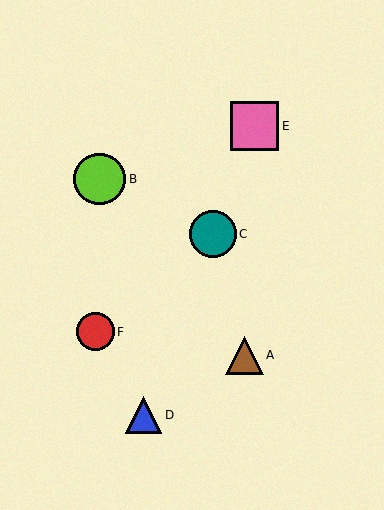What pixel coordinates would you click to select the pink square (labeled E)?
Click at (254, 126) to select the pink square E.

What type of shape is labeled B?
Shape B is a lime circle.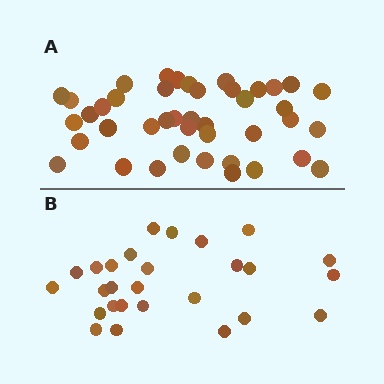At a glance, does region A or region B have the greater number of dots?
Region A (the top region) has more dots.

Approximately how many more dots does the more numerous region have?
Region A has approximately 15 more dots than region B.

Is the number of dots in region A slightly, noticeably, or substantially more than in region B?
Region A has substantially more. The ratio is roughly 1.6 to 1.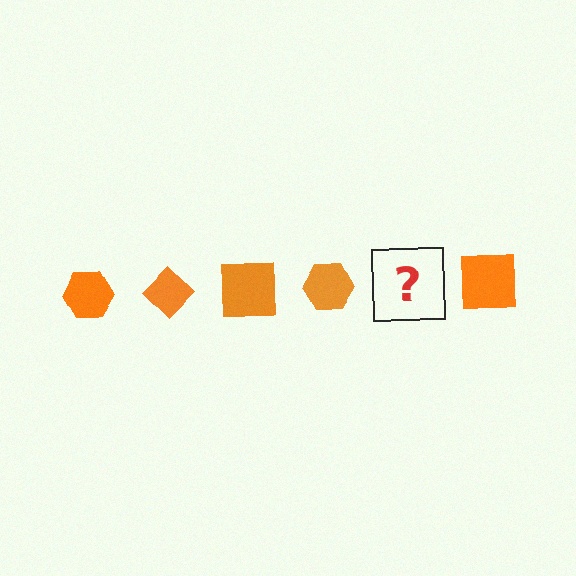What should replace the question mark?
The question mark should be replaced with an orange diamond.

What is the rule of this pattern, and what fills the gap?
The rule is that the pattern cycles through hexagon, diamond, square shapes in orange. The gap should be filled with an orange diamond.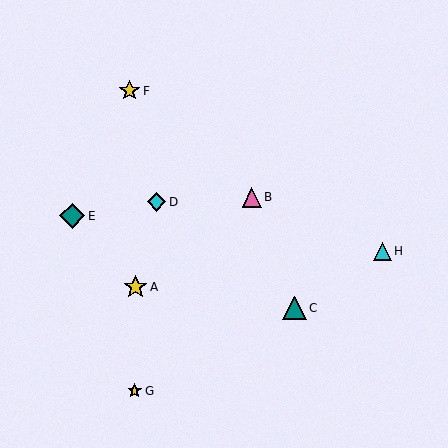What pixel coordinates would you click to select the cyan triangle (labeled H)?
Click at (383, 251) to select the cyan triangle H.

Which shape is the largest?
The teal diamond (labeled E) is the largest.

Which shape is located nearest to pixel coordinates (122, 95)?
The yellow star (labeled F) at (130, 91) is nearest to that location.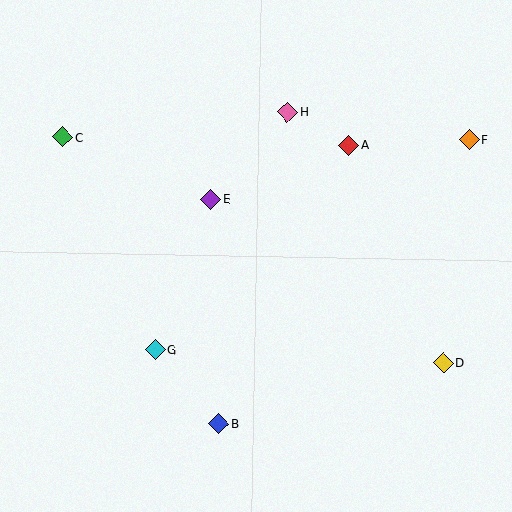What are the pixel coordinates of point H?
Point H is at (287, 112).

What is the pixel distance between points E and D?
The distance between E and D is 285 pixels.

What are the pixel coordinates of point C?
Point C is at (63, 137).